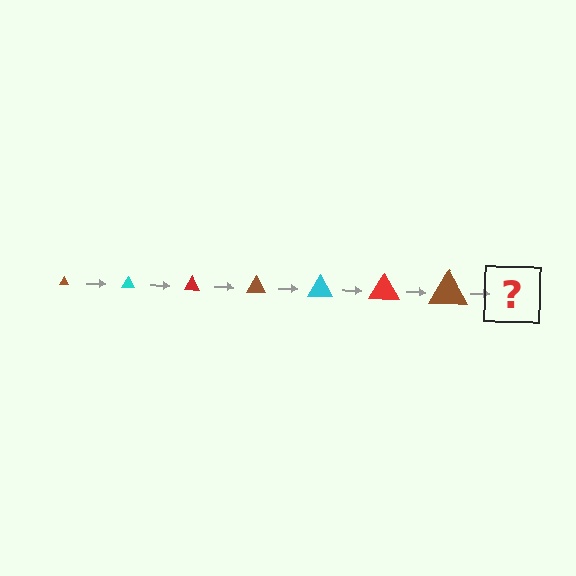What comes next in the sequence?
The next element should be a cyan triangle, larger than the previous one.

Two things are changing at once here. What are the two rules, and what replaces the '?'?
The two rules are that the triangle grows larger each step and the color cycles through brown, cyan, and red. The '?' should be a cyan triangle, larger than the previous one.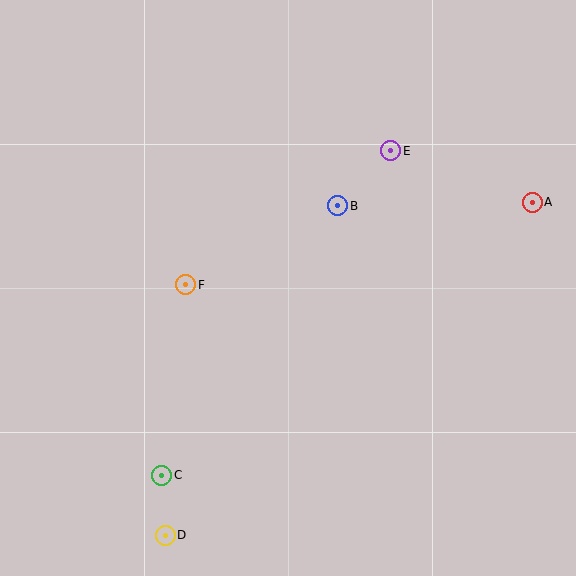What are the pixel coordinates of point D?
Point D is at (165, 535).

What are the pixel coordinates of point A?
Point A is at (532, 202).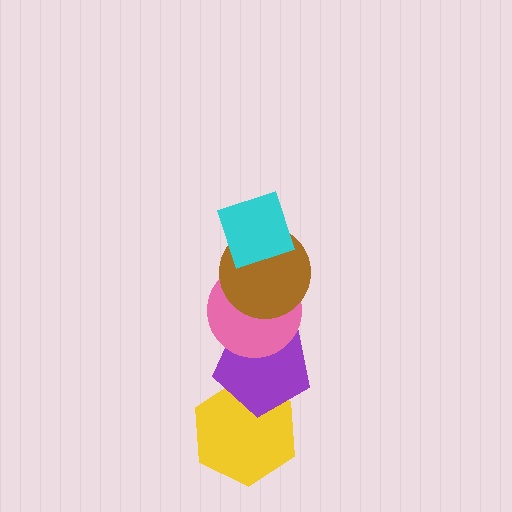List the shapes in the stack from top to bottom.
From top to bottom: the cyan diamond, the brown circle, the pink circle, the purple pentagon, the yellow hexagon.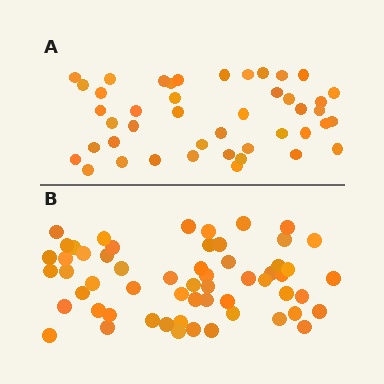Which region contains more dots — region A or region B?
Region B (the bottom region) has more dots.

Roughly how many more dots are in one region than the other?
Region B has approximately 15 more dots than region A.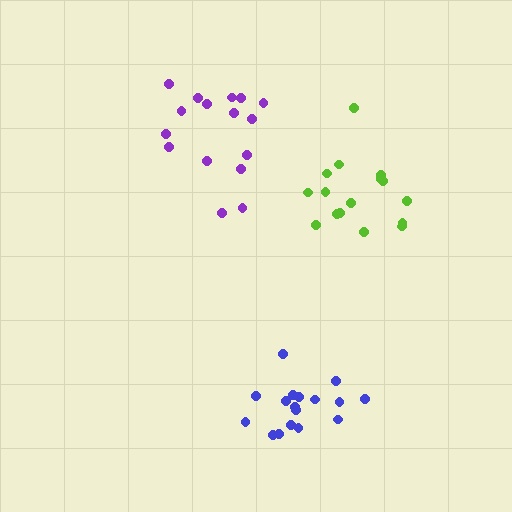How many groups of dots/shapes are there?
There are 3 groups.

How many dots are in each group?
Group 1: 16 dots, Group 2: 16 dots, Group 3: 17 dots (49 total).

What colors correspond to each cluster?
The clusters are colored: lime, purple, blue.